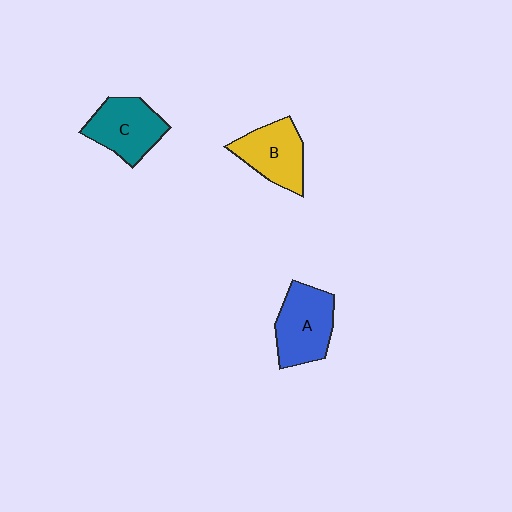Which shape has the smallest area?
Shape B (yellow).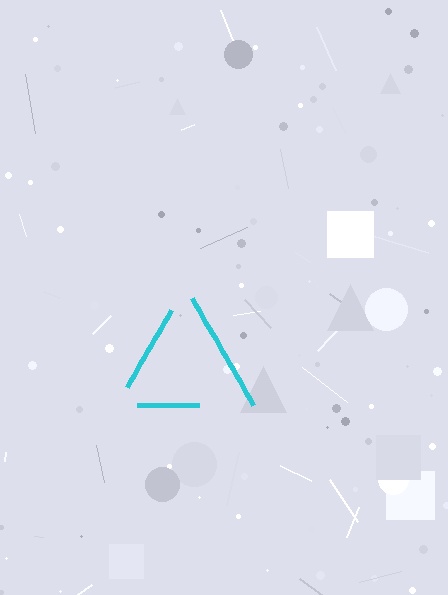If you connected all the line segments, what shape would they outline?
They would outline a triangle.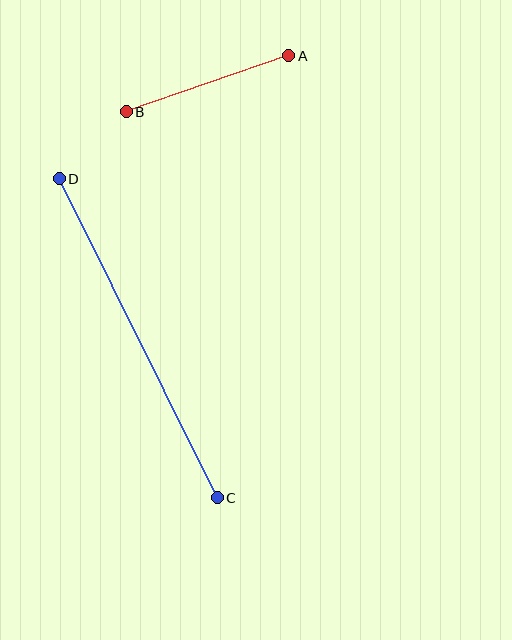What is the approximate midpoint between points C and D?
The midpoint is at approximately (138, 338) pixels.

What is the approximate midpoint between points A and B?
The midpoint is at approximately (208, 84) pixels.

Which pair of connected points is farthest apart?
Points C and D are farthest apart.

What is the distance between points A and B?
The distance is approximately 172 pixels.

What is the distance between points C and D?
The distance is approximately 356 pixels.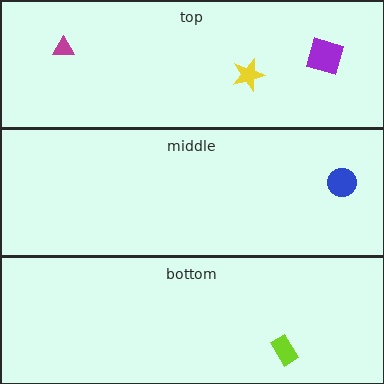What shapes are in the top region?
The magenta triangle, the purple diamond, the yellow star.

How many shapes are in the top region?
3.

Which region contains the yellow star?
The top region.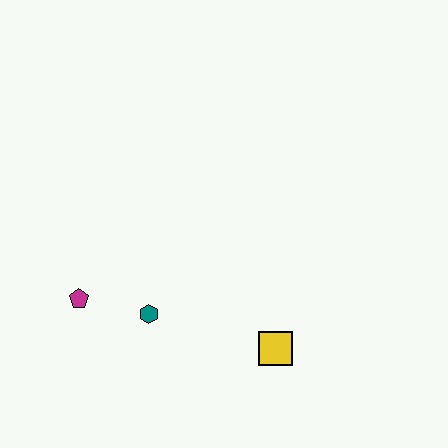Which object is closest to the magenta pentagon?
The teal hexagon is closest to the magenta pentagon.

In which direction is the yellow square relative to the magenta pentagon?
The yellow square is to the right of the magenta pentagon.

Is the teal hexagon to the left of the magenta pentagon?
No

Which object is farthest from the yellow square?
The magenta pentagon is farthest from the yellow square.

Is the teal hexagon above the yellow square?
Yes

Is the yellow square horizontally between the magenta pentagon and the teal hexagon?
No